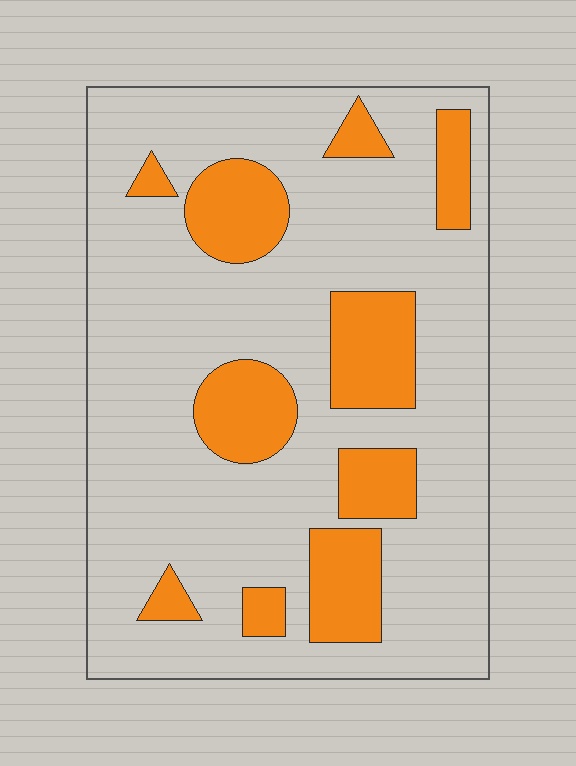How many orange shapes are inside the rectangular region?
10.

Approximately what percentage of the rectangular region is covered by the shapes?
Approximately 20%.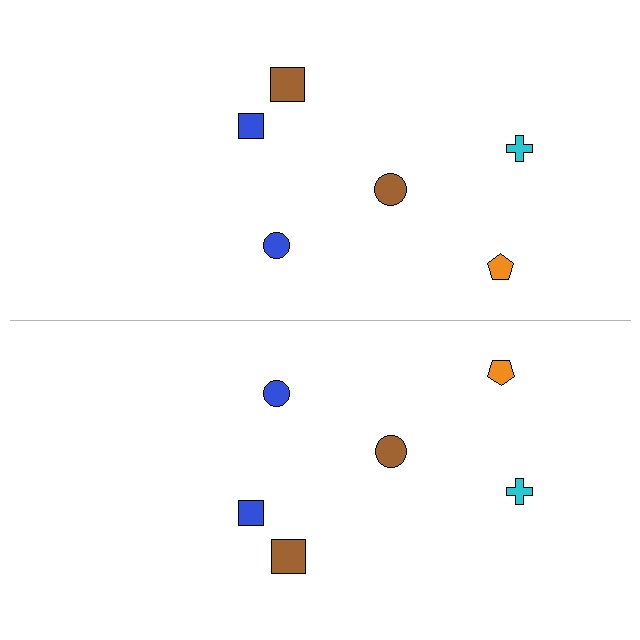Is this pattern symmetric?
Yes, this pattern has bilateral (reflection) symmetry.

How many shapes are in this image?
There are 12 shapes in this image.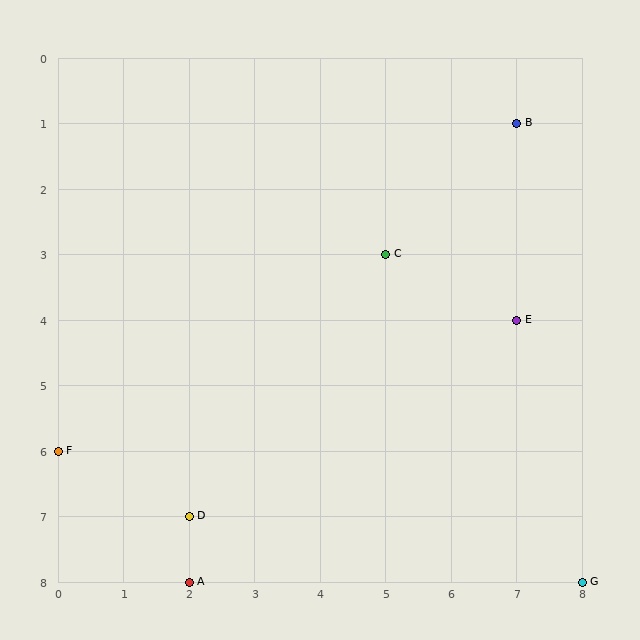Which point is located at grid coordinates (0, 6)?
Point F is at (0, 6).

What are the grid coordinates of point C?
Point C is at grid coordinates (5, 3).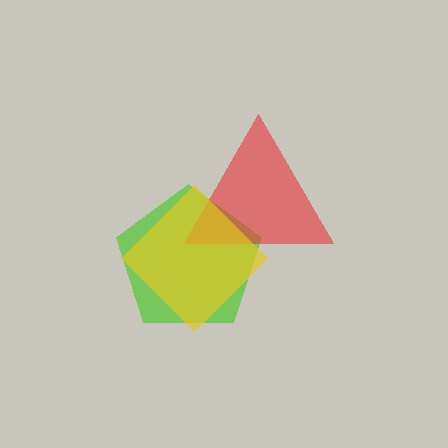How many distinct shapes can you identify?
There are 3 distinct shapes: a lime pentagon, a red triangle, a yellow diamond.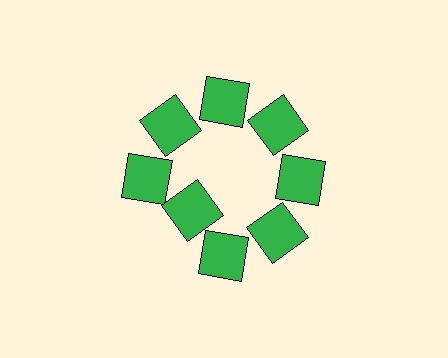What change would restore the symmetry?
The symmetry would be restored by moving it outward, back onto the ring so that all 8 squares sit at equal angles and equal distance from the center.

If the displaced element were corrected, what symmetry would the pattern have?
It would have 8-fold rotational symmetry — the pattern would map onto itself every 45 degrees.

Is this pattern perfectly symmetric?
No. The 8 green squares are arranged in a ring, but one element near the 8 o'clock position is pulled inward toward the center, breaking the 8-fold rotational symmetry.